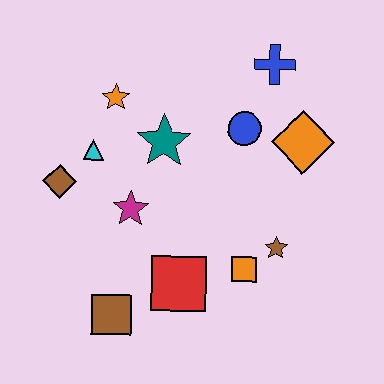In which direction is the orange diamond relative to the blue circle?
The orange diamond is to the right of the blue circle.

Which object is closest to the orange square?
The brown star is closest to the orange square.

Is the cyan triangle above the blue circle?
No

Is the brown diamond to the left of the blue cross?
Yes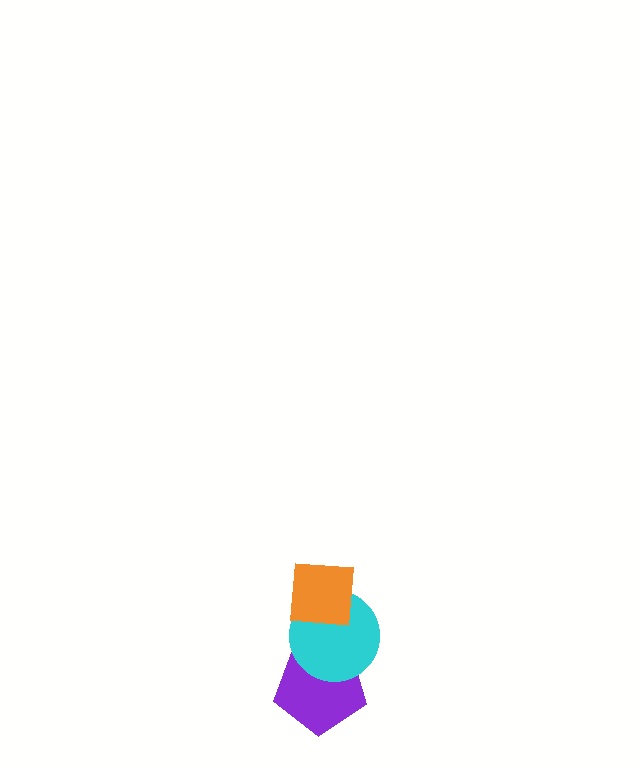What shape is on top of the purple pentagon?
The cyan circle is on top of the purple pentagon.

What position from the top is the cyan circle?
The cyan circle is 2nd from the top.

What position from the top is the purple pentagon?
The purple pentagon is 3rd from the top.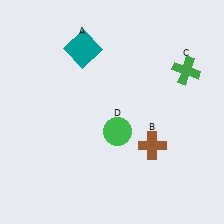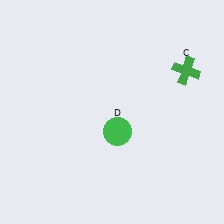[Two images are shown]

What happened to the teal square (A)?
The teal square (A) was removed in Image 2. It was in the top-left area of Image 1.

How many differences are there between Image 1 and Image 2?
There are 2 differences between the two images.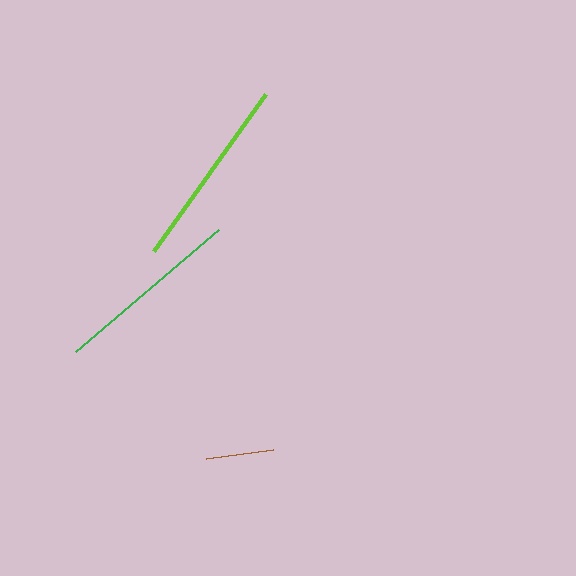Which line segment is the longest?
The lime line is the longest at approximately 193 pixels.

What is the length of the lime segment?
The lime segment is approximately 193 pixels long.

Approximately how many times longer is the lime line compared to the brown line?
The lime line is approximately 2.9 times the length of the brown line.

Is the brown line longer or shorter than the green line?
The green line is longer than the brown line.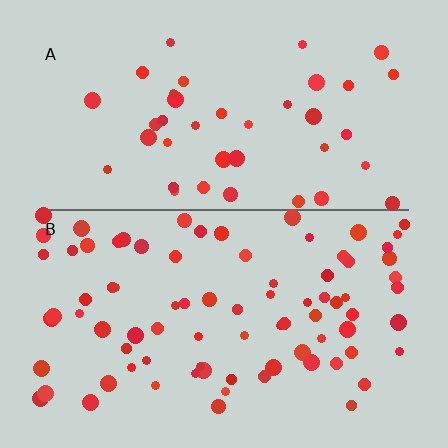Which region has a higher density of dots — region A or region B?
B (the bottom).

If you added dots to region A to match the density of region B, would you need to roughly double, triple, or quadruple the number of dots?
Approximately double.